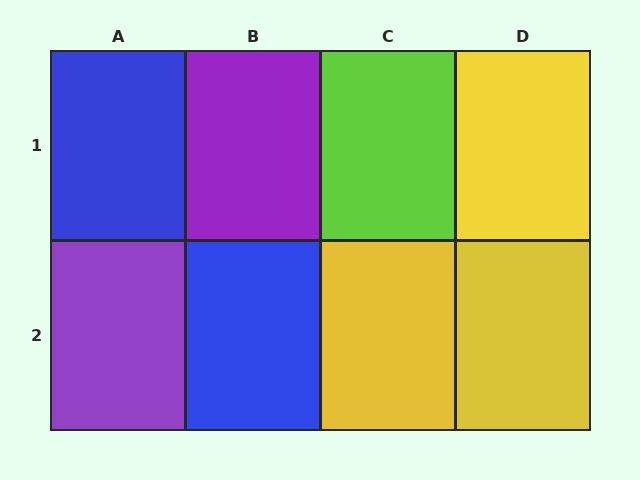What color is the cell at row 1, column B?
Purple.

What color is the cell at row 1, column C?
Lime.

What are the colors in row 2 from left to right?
Purple, blue, yellow, yellow.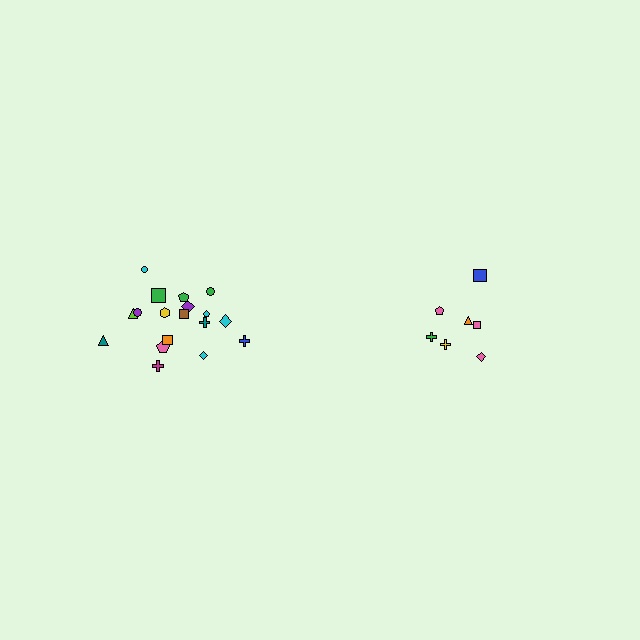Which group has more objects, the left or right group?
The left group.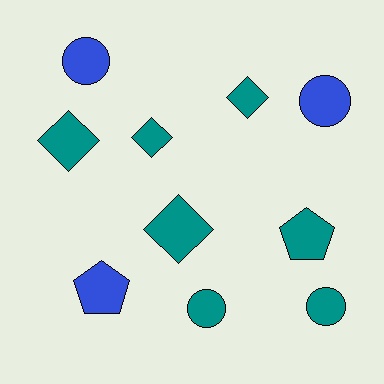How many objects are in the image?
There are 10 objects.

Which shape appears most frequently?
Circle, with 4 objects.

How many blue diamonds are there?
There are no blue diamonds.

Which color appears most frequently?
Teal, with 7 objects.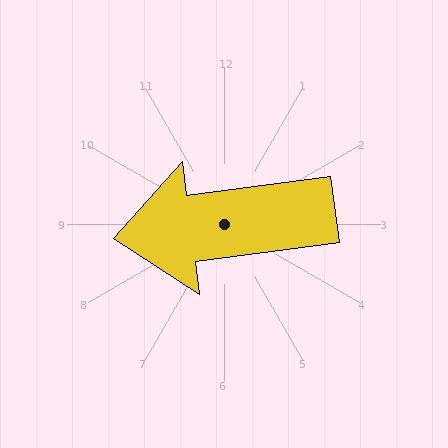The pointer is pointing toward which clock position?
Roughly 9 o'clock.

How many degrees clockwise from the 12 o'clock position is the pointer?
Approximately 263 degrees.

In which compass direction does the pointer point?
West.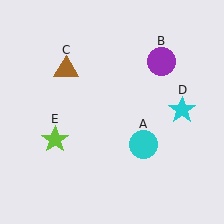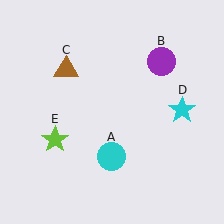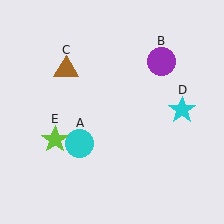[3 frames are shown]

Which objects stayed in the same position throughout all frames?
Purple circle (object B) and brown triangle (object C) and cyan star (object D) and lime star (object E) remained stationary.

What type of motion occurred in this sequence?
The cyan circle (object A) rotated clockwise around the center of the scene.